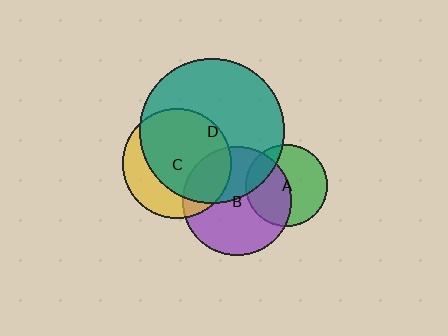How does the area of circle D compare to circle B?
Approximately 1.8 times.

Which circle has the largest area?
Circle D (teal).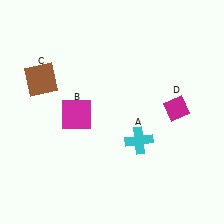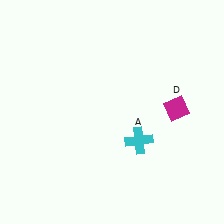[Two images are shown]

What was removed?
The brown square (C), the magenta square (B) were removed in Image 2.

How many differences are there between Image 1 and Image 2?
There are 2 differences between the two images.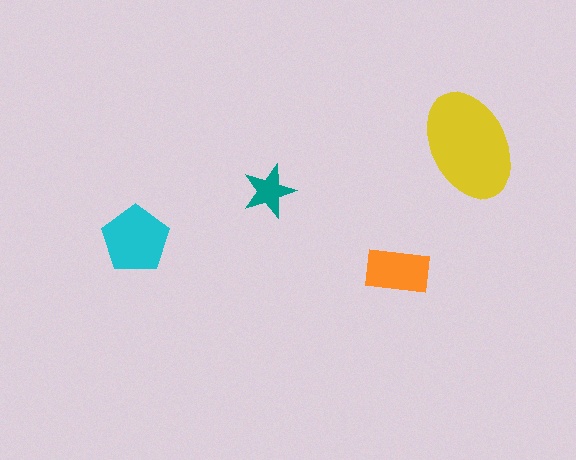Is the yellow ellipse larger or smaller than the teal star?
Larger.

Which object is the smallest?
The teal star.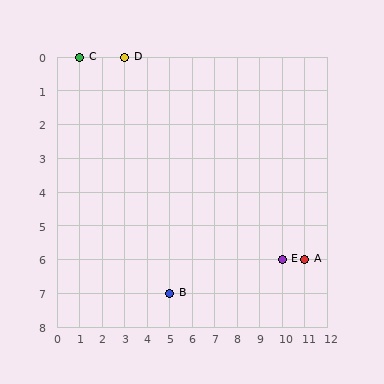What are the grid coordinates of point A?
Point A is at grid coordinates (11, 6).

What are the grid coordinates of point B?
Point B is at grid coordinates (5, 7).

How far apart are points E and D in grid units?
Points E and D are 7 columns and 6 rows apart (about 9.2 grid units diagonally).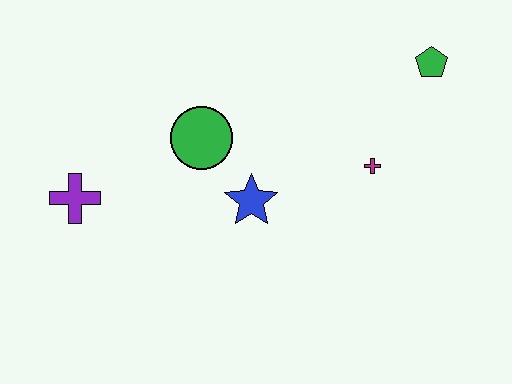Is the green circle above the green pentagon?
No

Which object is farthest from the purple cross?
The green pentagon is farthest from the purple cross.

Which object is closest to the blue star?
The green circle is closest to the blue star.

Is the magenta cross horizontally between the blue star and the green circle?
No